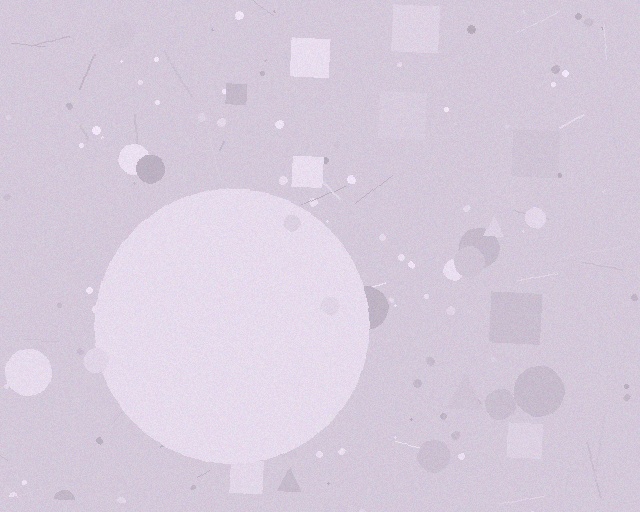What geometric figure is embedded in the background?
A circle is embedded in the background.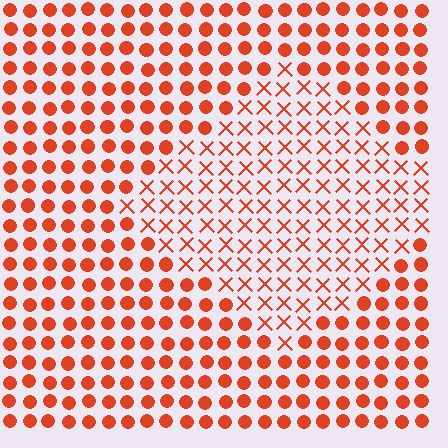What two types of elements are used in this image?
The image uses X marks inside the diamond region and circles outside it.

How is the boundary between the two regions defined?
The boundary is defined by a change in element shape: X marks inside vs. circles outside. All elements share the same color and spacing.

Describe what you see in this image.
The image is filled with small red elements arranged in a uniform grid. A diamond-shaped region contains X marks, while the surrounding area contains circles. The boundary is defined purely by the change in element shape.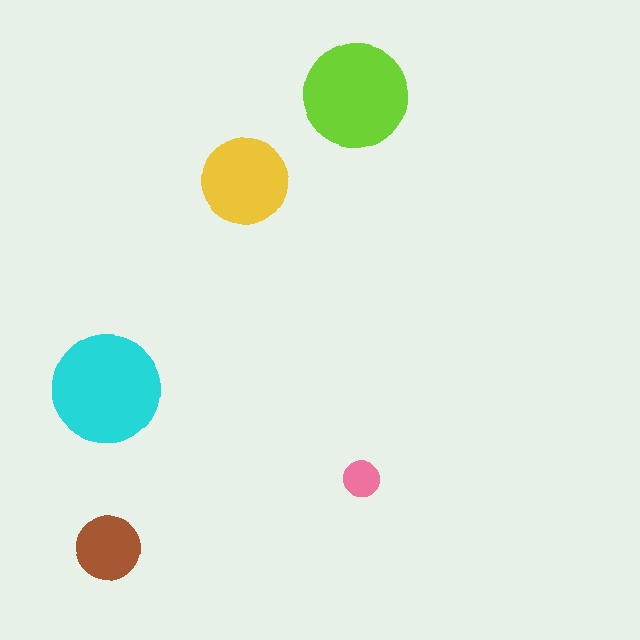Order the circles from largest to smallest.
the cyan one, the lime one, the yellow one, the brown one, the pink one.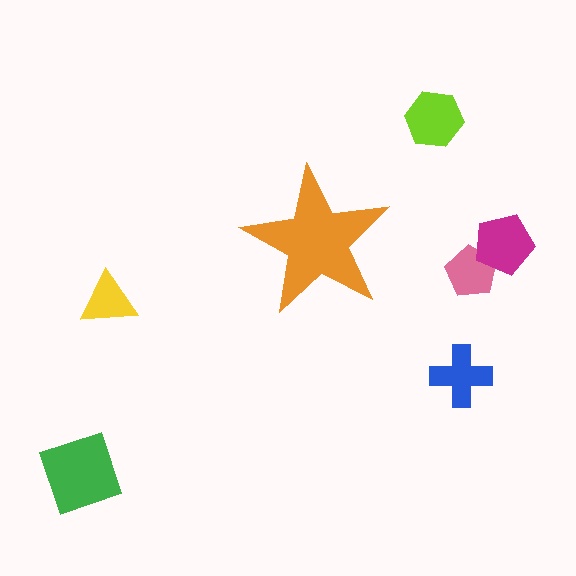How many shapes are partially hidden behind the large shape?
0 shapes are partially hidden.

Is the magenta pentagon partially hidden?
No, the magenta pentagon is fully visible.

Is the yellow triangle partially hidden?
No, the yellow triangle is fully visible.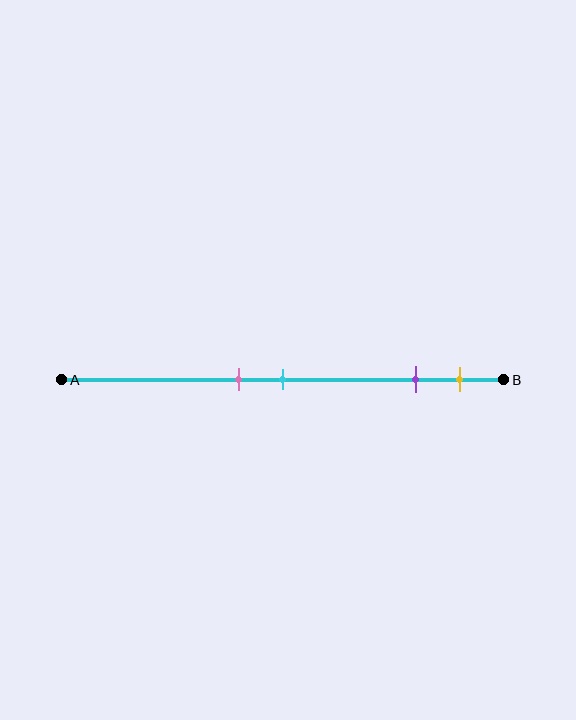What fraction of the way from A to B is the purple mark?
The purple mark is approximately 80% (0.8) of the way from A to B.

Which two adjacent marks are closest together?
The pink and cyan marks are the closest adjacent pair.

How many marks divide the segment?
There are 4 marks dividing the segment.